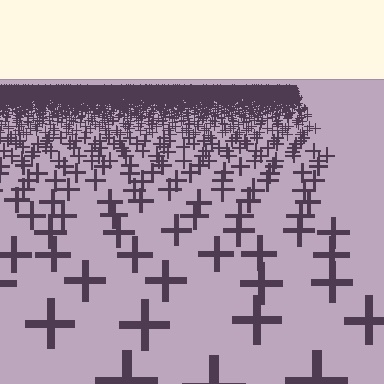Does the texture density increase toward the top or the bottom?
Density increases toward the top.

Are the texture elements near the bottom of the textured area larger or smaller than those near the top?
Larger. Near the bottom, elements are closer to the viewer and appear at a bigger on-screen size.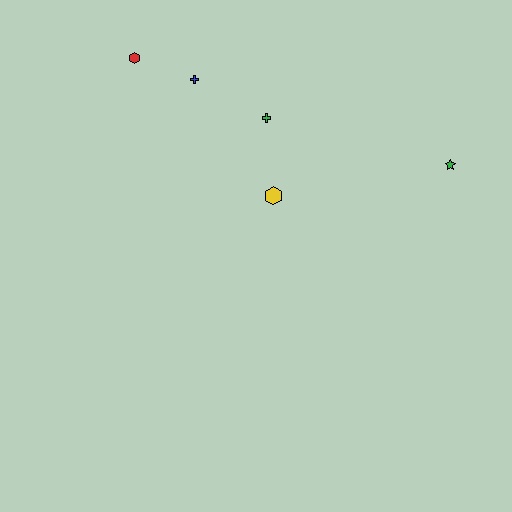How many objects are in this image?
There are 5 objects.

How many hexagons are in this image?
There are 2 hexagons.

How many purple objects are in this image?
There are no purple objects.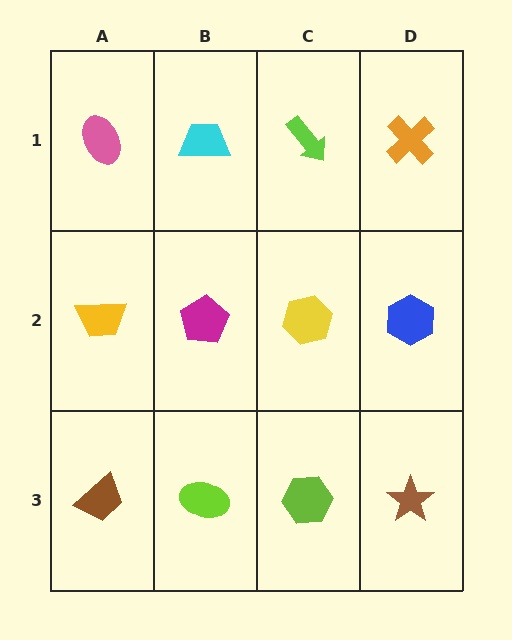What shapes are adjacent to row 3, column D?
A blue hexagon (row 2, column D), a lime hexagon (row 3, column C).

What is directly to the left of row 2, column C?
A magenta pentagon.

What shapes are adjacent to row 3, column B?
A magenta pentagon (row 2, column B), a brown trapezoid (row 3, column A), a lime hexagon (row 3, column C).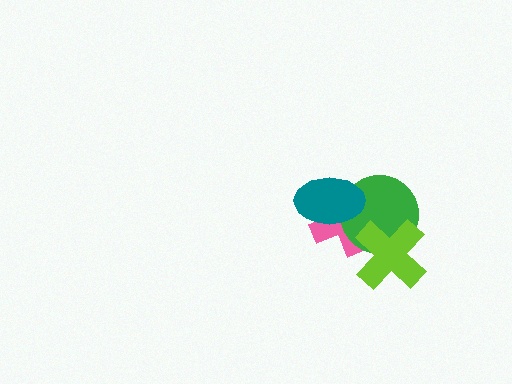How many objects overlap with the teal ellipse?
2 objects overlap with the teal ellipse.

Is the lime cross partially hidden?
No, no other shape covers it.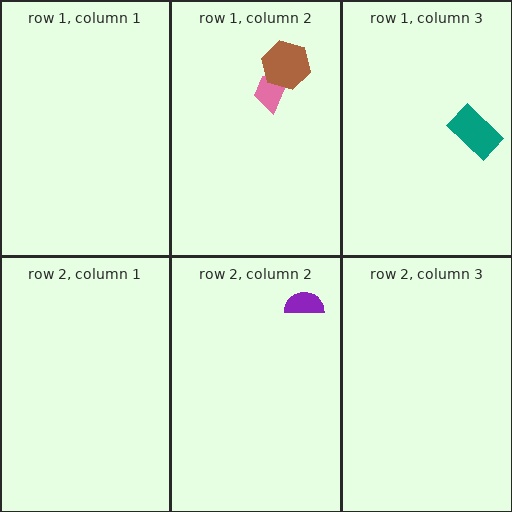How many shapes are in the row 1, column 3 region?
1.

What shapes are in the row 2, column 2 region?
The purple semicircle.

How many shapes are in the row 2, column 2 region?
1.